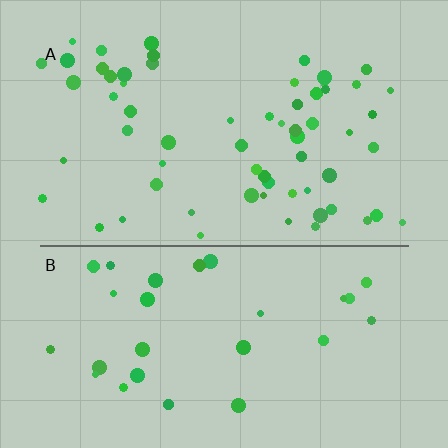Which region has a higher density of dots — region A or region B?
A (the top).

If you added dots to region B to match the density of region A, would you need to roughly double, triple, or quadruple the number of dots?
Approximately double.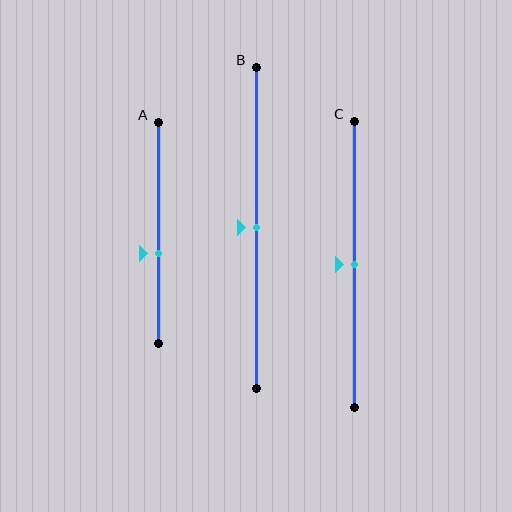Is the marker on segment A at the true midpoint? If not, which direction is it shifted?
No, the marker on segment A is shifted downward by about 9% of the segment length.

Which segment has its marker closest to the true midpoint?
Segment B has its marker closest to the true midpoint.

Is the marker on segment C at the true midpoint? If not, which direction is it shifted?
Yes, the marker on segment C is at the true midpoint.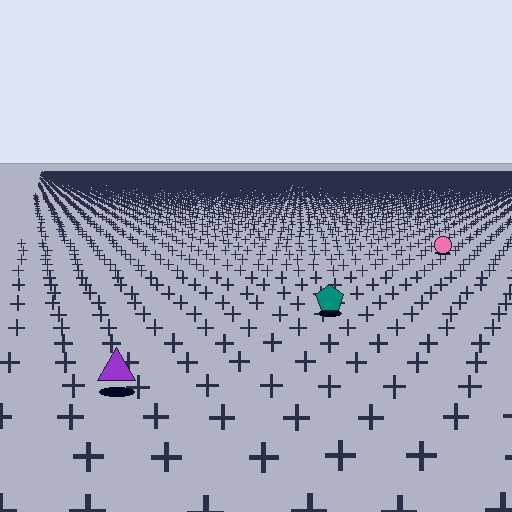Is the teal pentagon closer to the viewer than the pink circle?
Yes. The teal pentagon is closer — you can tell from the texture gradient: the ground texture is coarser near it.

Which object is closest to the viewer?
The purple triangle is closest. The texture marks near it are larger and more spread out.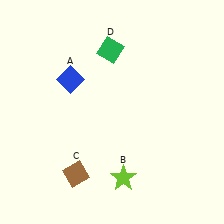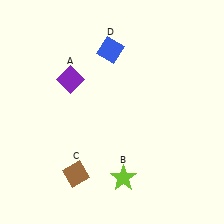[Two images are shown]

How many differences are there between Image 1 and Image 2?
There are 2 differences between the two images.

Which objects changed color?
A changed from blue to purple. D changed from green to blue.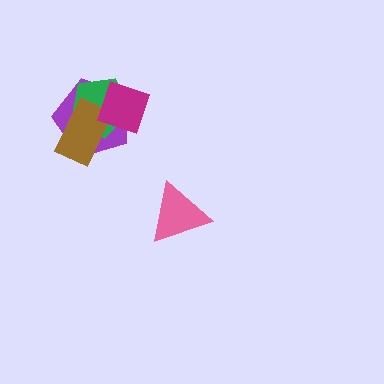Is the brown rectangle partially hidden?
Yes, it is partially covered by another shape.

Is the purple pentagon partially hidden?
Yes, it is partially covered by another shape.